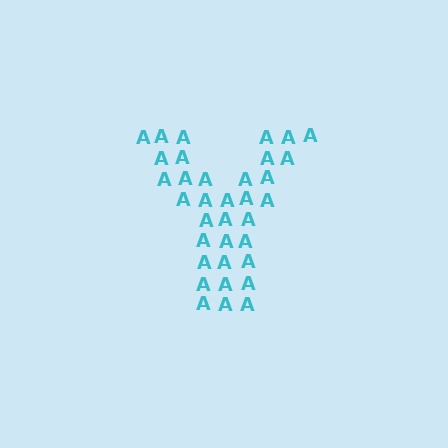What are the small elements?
The small elements are letter A's.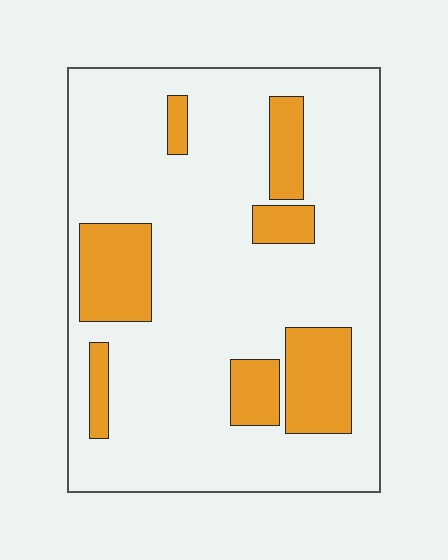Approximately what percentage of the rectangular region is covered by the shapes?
Approximately 20%.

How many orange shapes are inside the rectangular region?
7.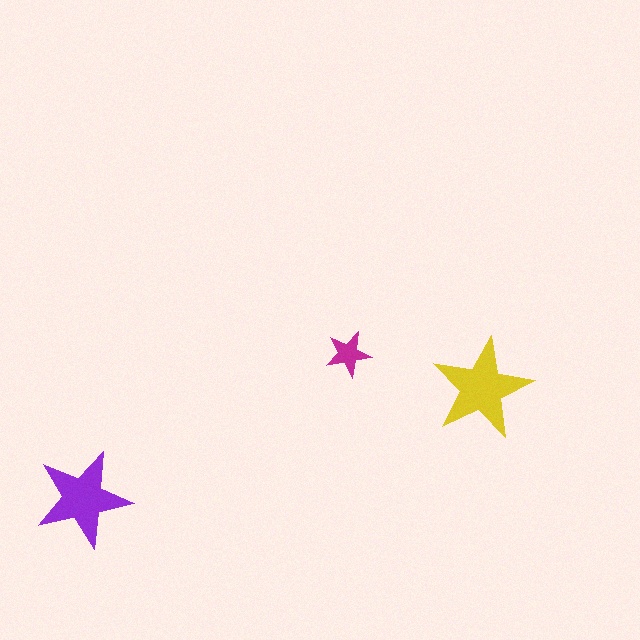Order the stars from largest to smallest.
the yellow one, the purple one, the magenta one.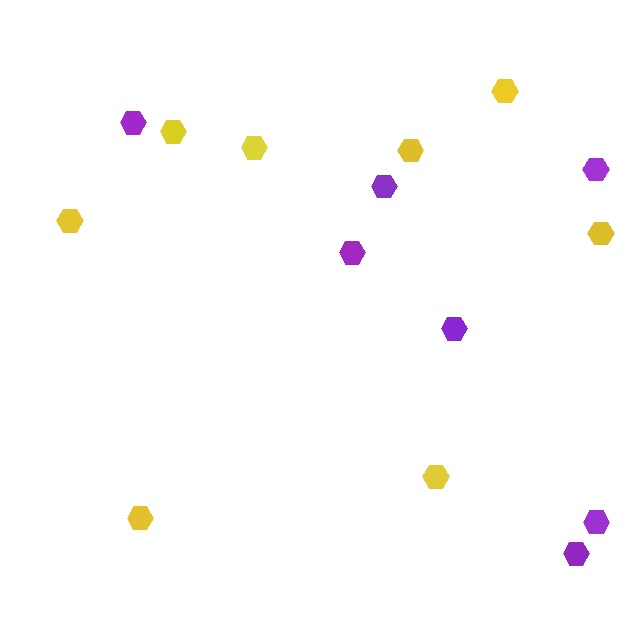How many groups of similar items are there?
There are 2 groups: one group of yellow hexagons (8) and one group of purple hexagons (7).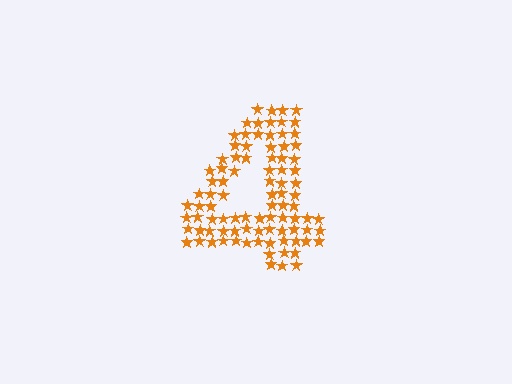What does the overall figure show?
The overall figure shows the digit 4.